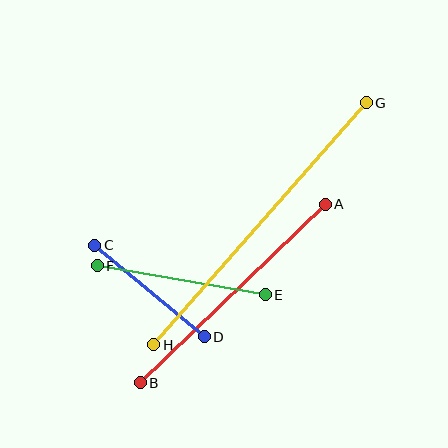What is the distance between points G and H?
The distance is approximately 322 pixels.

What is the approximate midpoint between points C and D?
The midpoint is at approximately (150, 291) pixels.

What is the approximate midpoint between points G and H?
The midpoint is at approximately (260, 224) pixels.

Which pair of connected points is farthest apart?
Points G and H are farthest apart.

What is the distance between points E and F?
The distance is approximately 171 pixels.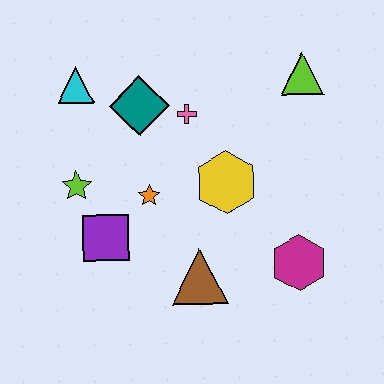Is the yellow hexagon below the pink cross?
Yes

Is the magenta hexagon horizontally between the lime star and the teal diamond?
No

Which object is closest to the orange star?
The purple square is closest to the orange star.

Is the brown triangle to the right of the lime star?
Yes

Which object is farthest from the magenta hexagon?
The cyan triangle is farthest from the magenta hexagon.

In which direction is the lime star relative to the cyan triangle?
The lime star is below the cyan triangle.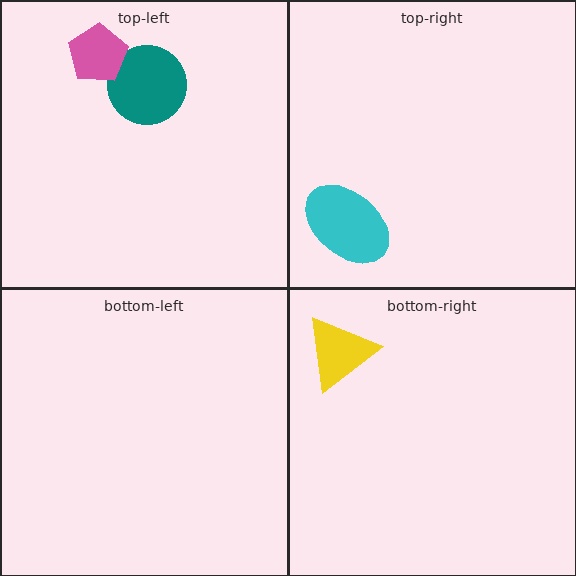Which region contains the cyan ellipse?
The top-right region.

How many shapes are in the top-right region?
1.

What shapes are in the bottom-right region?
The yellow triangle.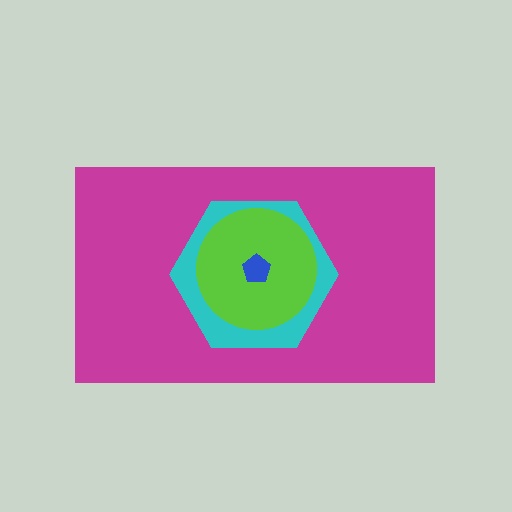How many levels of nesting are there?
4.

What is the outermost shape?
The magenta rectangle.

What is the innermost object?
The blue pentagon.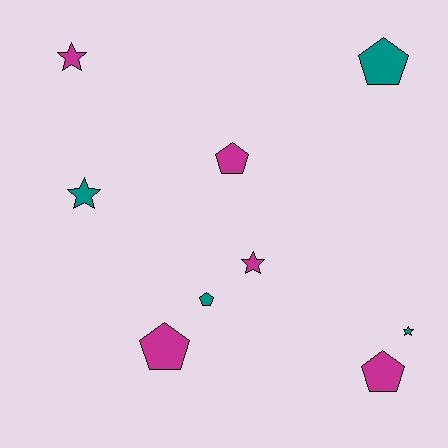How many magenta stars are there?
There are 2 magenta stars.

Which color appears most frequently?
Magenta, with 5 objects.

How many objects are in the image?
There are 9 objects.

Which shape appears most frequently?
Pentagon, with 5 objects.